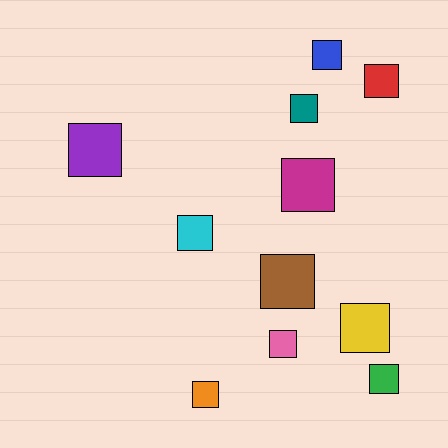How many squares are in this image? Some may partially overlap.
There are 11 squares.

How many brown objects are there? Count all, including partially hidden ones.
There is 1 brown object.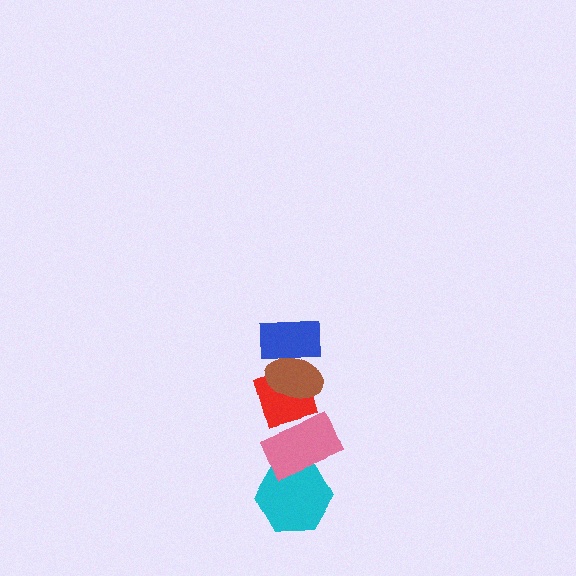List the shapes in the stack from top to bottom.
From top to bottom: the blue rectangle, the brown ellipse, the red diamond, the pink rectangle, the cyan hexagon.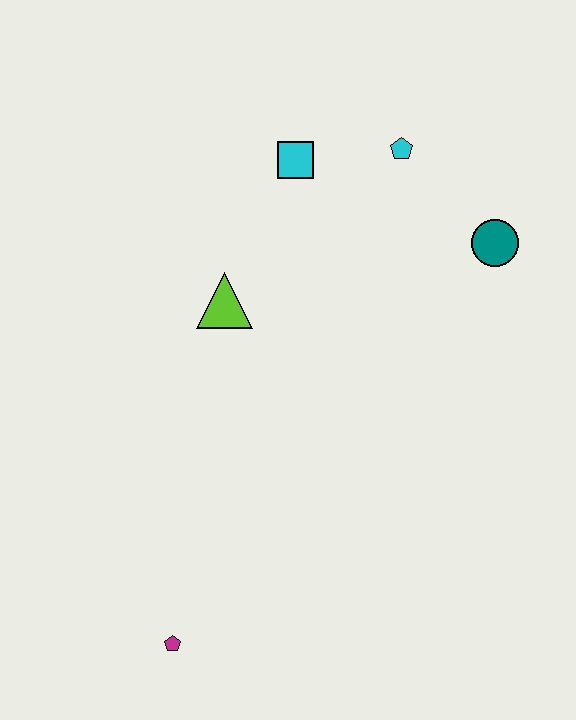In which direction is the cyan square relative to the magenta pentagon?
The cyan square is above the magenta pentagon.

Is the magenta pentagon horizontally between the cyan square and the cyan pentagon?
No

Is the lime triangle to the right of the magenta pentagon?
Yes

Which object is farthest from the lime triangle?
The magenta pentagon is farthest from the lime triangle.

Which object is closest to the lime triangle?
The cyan square is closest to the lime triangle.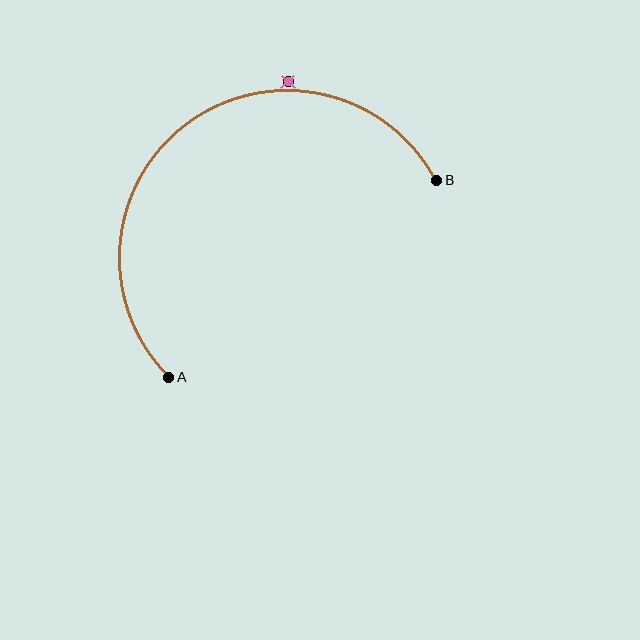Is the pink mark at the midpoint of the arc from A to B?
No — the pink mark does not lie on the arc at all. It sits slightly outside the curve.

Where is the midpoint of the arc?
The arc midpoint is the point on the curve farthest from the straight line joining A and B. It sits above and to the left of that line.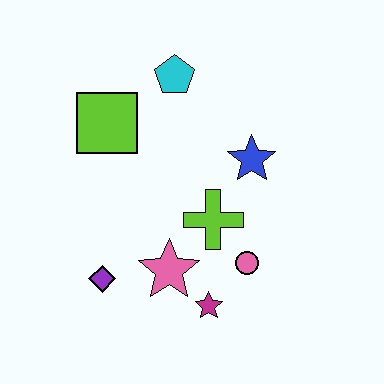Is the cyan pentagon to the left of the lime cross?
Yes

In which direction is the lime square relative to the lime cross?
The lime square is to the left of the lime cross.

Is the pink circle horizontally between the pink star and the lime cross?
No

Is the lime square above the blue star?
Yes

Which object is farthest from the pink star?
The cyan pentagon is farthest from the pink star.